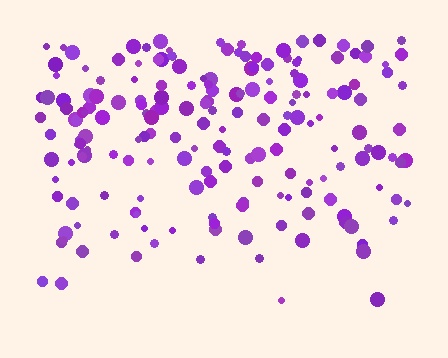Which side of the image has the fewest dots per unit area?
The bottom.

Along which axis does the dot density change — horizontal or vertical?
Vertical.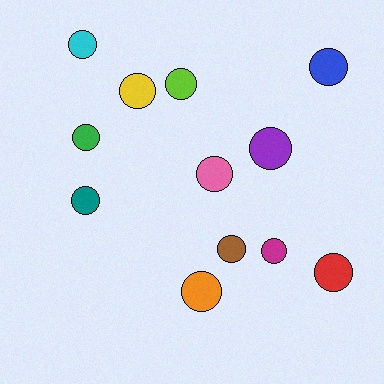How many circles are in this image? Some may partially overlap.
There are 12 circles.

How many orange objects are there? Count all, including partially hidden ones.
There is 1 orange object.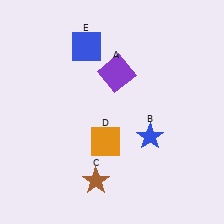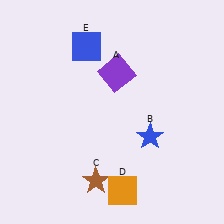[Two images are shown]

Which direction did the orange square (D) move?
The orange square (D) moved down.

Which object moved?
The orange square (D) moved down.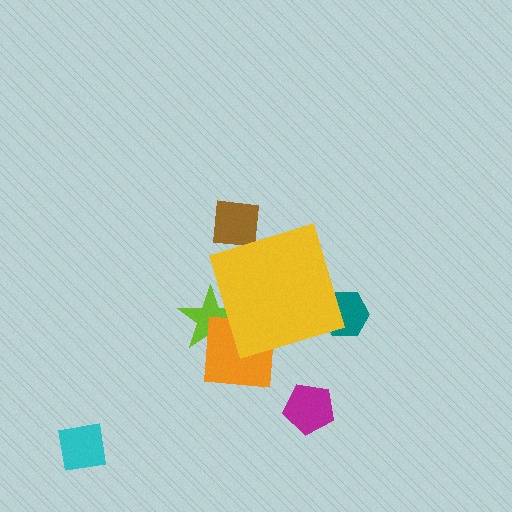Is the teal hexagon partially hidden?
Yes, the teal hexagon is partially hidden behind the yellow diamond.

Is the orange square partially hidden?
Yes, the orange square is partially hidden behind the yellow diamond.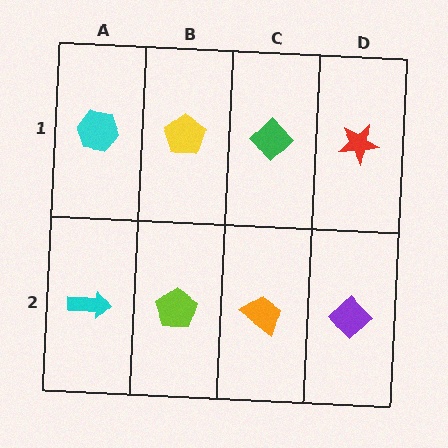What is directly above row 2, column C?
A green diamond.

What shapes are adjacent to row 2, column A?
A cyan hexagon (row 1, column A), a lime pentagon (row 2, column B).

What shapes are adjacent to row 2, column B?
A yellow pentagon (row 1, column B), a cyan arrow (row 2, column A), an orange trapezoid (row 2, column C).